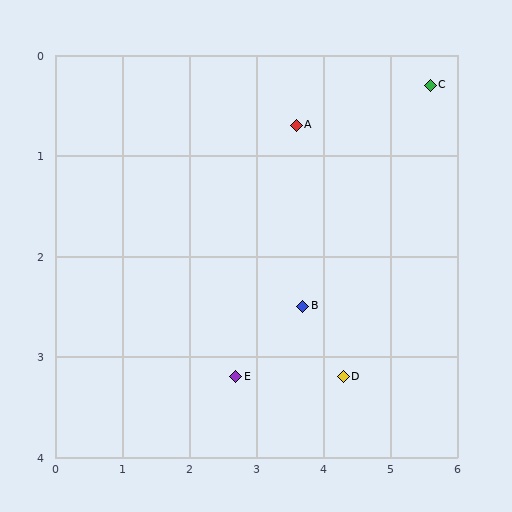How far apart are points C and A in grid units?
Points C and A are about 2.0 grid units apart.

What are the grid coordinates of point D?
Point D is at approximately (4.3, 3.2).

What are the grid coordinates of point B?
Point B is at approximately (3.7, 2.5).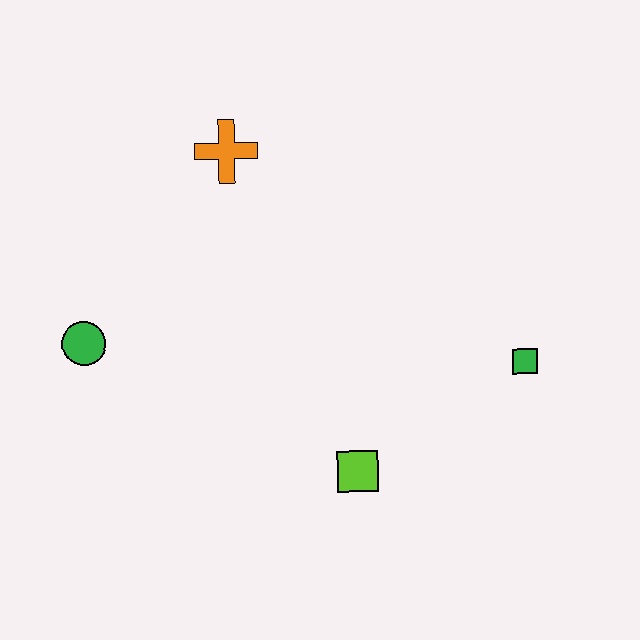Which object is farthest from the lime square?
The orange cross is farthest from the lime square.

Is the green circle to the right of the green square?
No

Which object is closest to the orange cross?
The green circle is closest to the orange cross.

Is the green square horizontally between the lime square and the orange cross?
No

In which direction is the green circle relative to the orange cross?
The green circle is below the orange cross.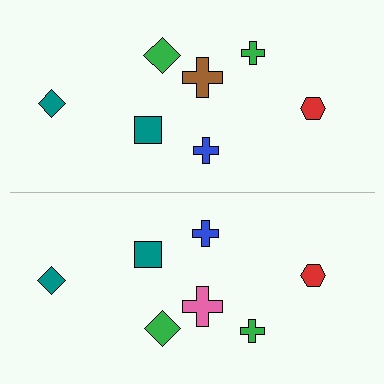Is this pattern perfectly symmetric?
No, the pattern is not perfectly symmetric. The pink cross on the bottom side breaks the symmetry — its mirror counterpart is brown.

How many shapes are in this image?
There are 14 shapes in this image.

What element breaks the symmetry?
The pink cross on the bottom side breaks the symmetry — its mirror counterpart is brown.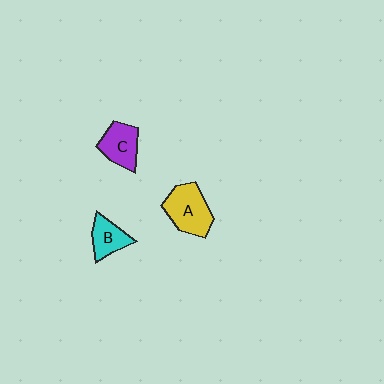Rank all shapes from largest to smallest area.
From largest to smallest: A (yellow), C (purple), B (cyan).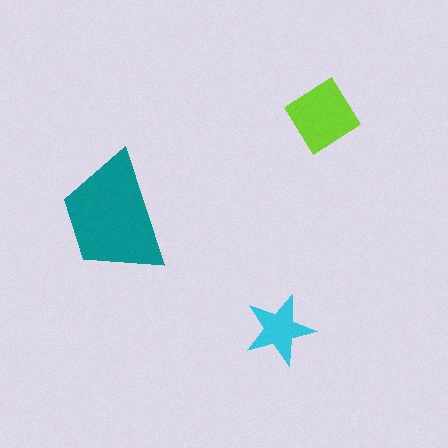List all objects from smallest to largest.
The cyan star, the lime diamond, the teal trapezoid.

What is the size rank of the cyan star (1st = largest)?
3rd.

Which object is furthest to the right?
The lime diamond is rightmost.